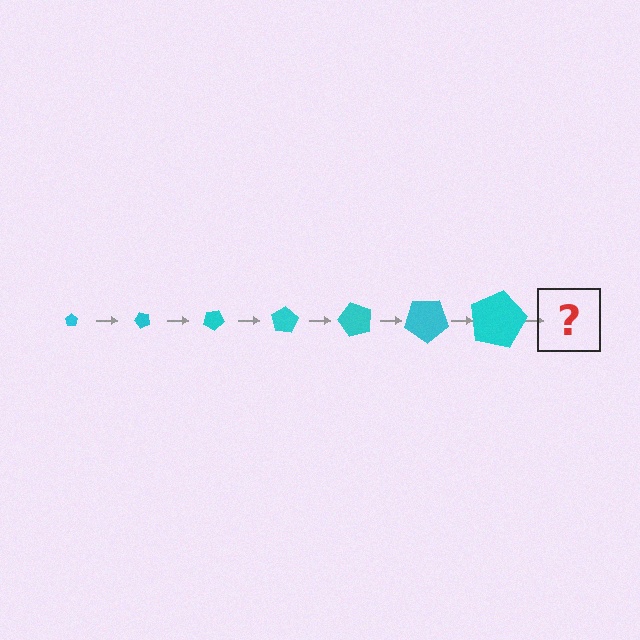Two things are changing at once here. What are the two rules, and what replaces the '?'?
The two rules are that the pentagon grows larger each step and it rotates 50 degrees each step. The '?' should be a pentagon, larger than the previous one and rotated 350 degrees from the start.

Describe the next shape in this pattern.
It should be a pentagon, larger than the previous one and rotated 350 degrees from the start.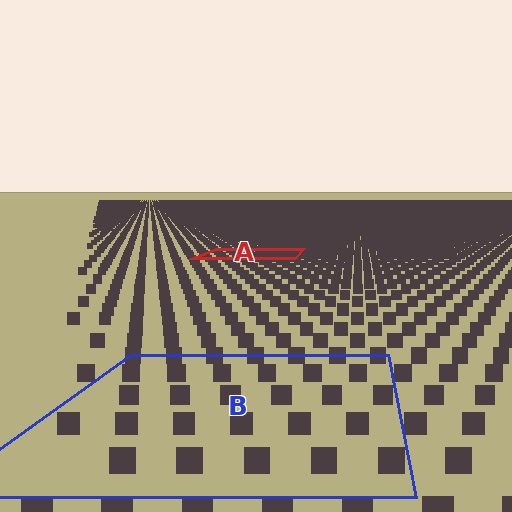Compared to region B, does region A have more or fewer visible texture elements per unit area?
Region A has more texture elements per unit area — they are packed more densely because it is farther away.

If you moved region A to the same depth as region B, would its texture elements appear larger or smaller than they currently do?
They would appear larger. At a closer depth, the same texture elements are projected at a bigger on-screen size.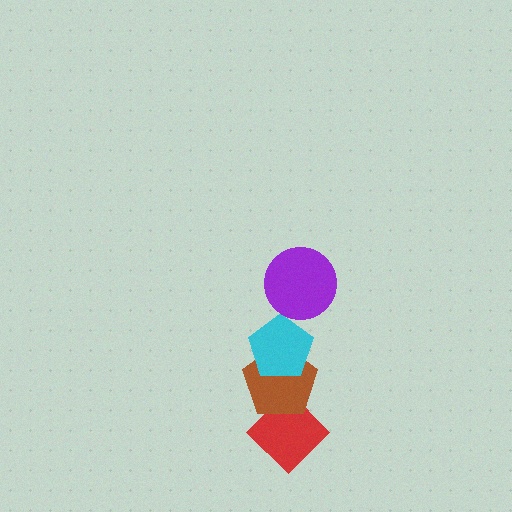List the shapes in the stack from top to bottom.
From top to bottom: the purple circle, the cyan pentagon, the brown pentagon, the red diamond.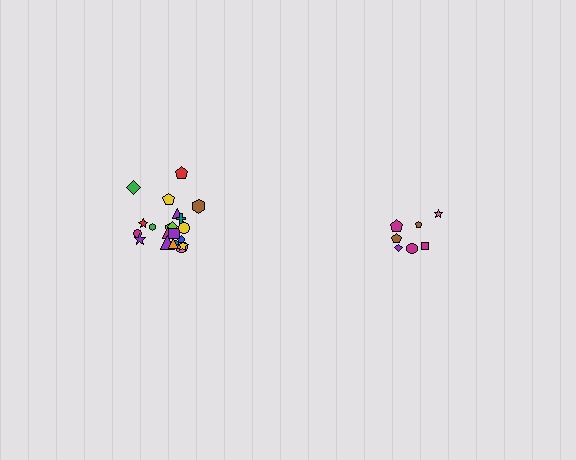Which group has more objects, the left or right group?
The left group.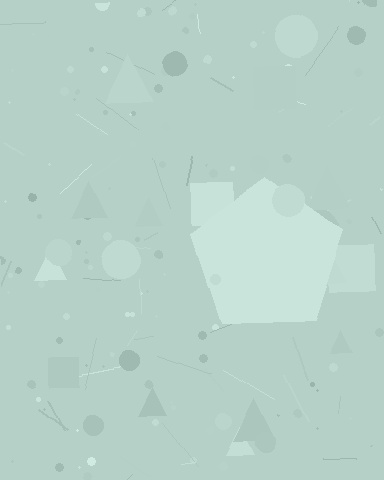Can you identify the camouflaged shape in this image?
The camouflaged shape is a pentagon.